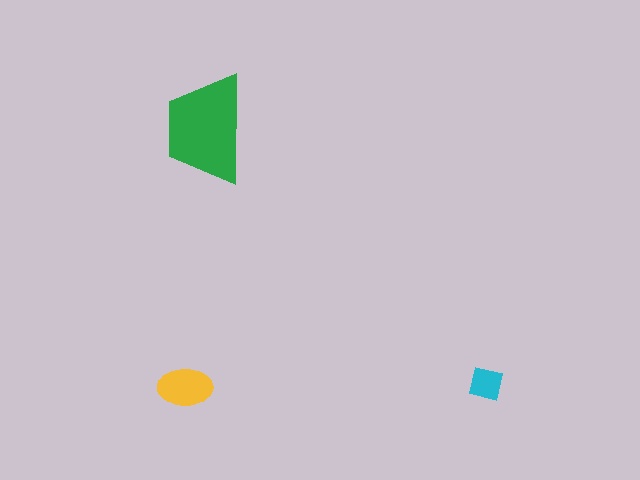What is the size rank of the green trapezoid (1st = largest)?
1st.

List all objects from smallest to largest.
The cyan square, the yellow ellipse, the green trapezoid.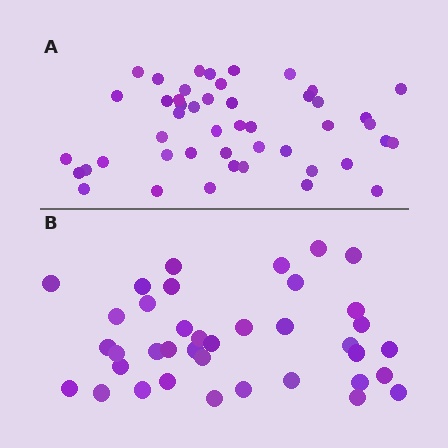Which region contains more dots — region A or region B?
Region A (the top region) has more dots.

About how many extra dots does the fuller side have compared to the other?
Region A has roughly 8 or so more dots than region B.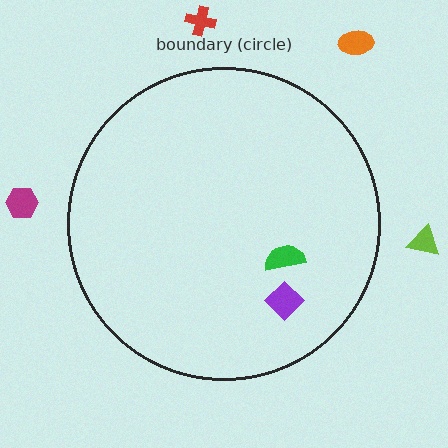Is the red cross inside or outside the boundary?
Outside.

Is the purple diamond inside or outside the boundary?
Inside.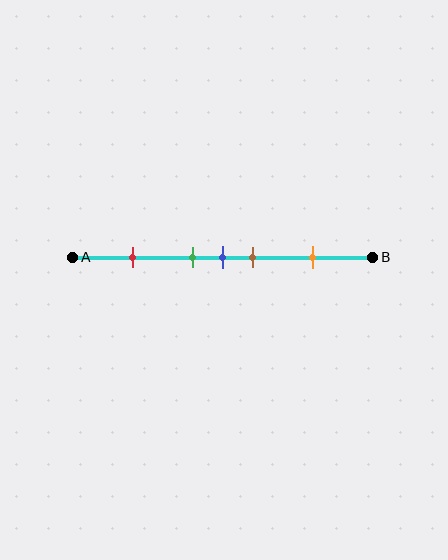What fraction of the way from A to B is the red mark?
The red mark is approximately 20% (0.2) of the way from A to B.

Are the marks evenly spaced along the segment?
No, the marks are not evenly spaced.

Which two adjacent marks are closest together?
The green and blue marks are the closest adjacent pair.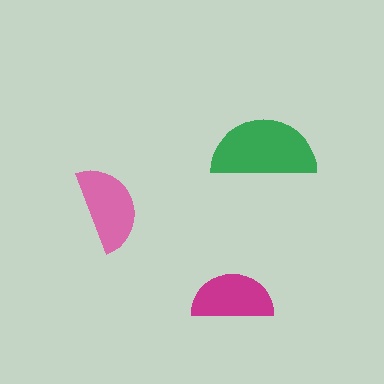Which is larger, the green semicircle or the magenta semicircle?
The green one.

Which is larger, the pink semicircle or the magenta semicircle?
The pink one.